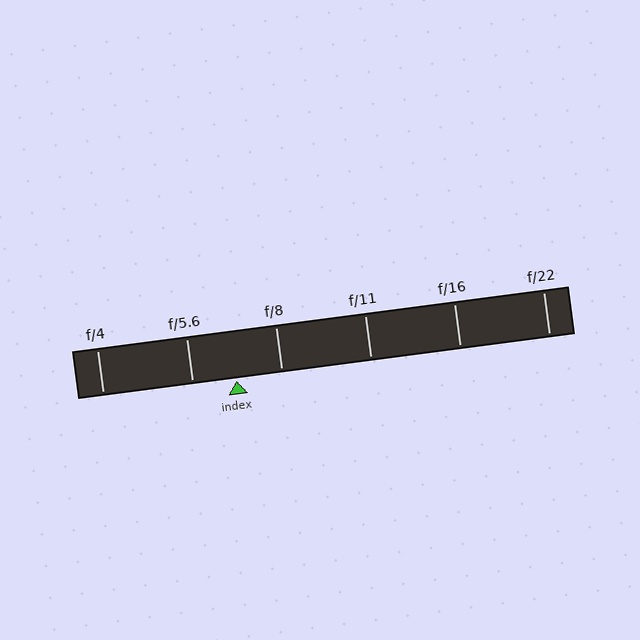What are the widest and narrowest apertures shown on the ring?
The widest aperture shown is f/4 and the narrowest is f/22.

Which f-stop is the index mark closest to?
The index mark is closest to f/5.6.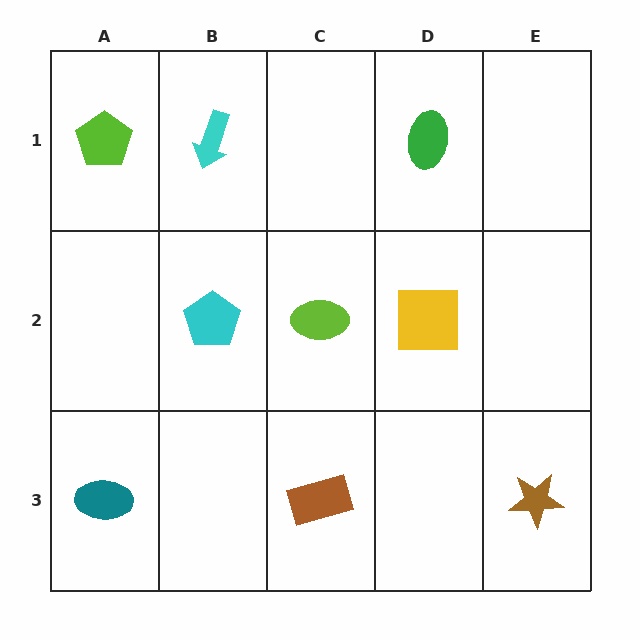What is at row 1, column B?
A cyan arrow.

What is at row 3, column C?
A brown rectangle.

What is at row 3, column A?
A teal ellipse.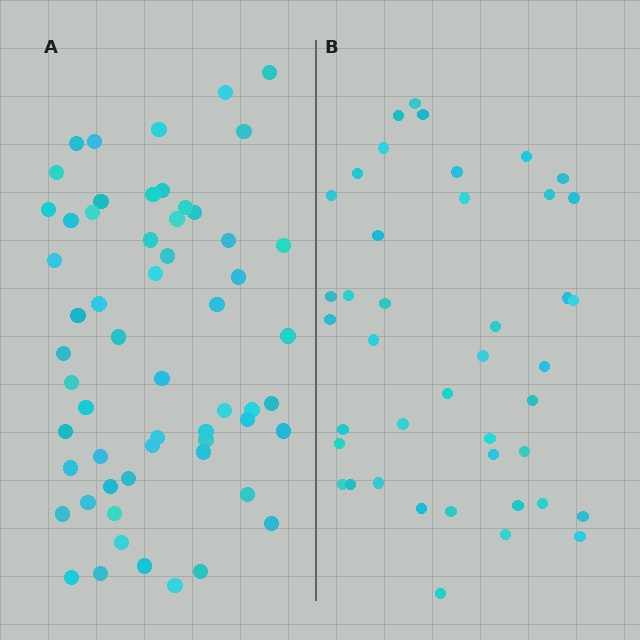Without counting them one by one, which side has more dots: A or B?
Region A (the left region) has more dots.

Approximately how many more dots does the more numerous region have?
Region A has approximately 15 more dots than region B.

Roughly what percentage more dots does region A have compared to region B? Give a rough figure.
About 40% more.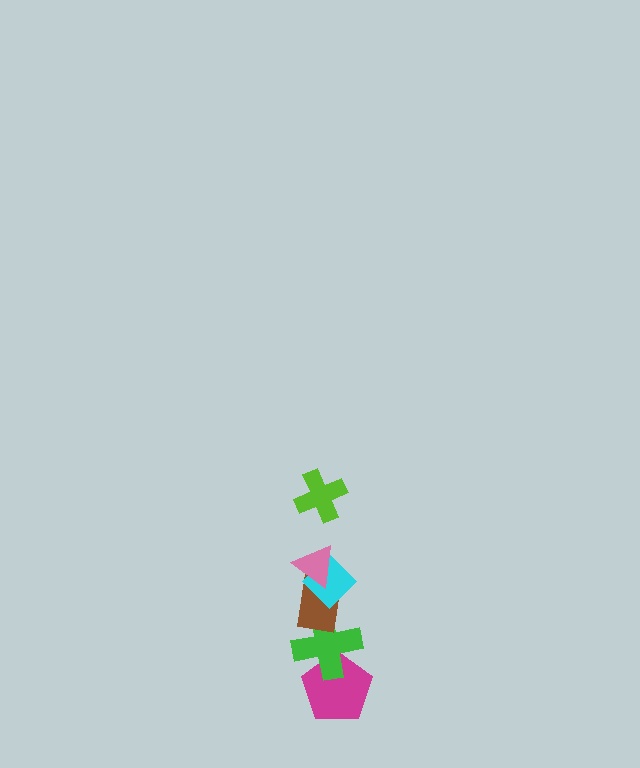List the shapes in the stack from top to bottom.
From top to bottom: the lime cross, the pink triangle, the cyan diamond, the brown rectangle, the green cross, the magenta pentagon.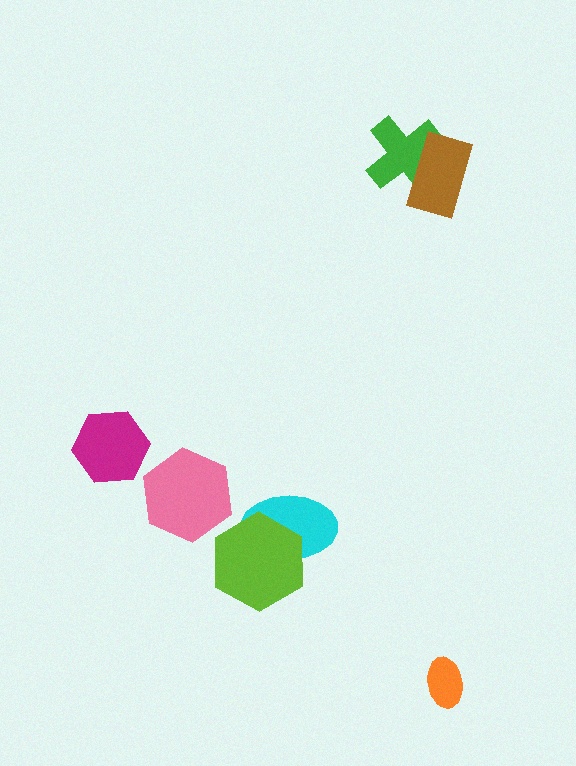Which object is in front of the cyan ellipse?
The lime hexagon is in front of the cyan ellipse.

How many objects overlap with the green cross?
1 object overlaps with the green cross.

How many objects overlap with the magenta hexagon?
0 objects overlap with the magenta hexagon.